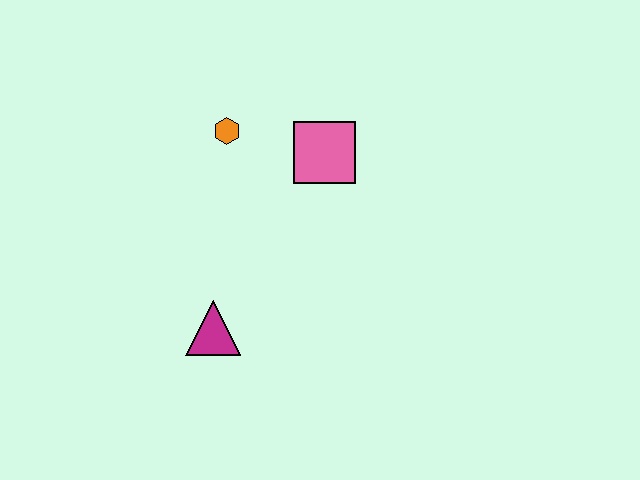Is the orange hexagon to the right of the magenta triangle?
Yes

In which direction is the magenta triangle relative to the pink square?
The magenta triangle is below the pink square.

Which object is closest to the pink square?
The orange hexagon is closest to the pink square.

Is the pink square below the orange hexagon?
Yes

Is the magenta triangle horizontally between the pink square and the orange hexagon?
No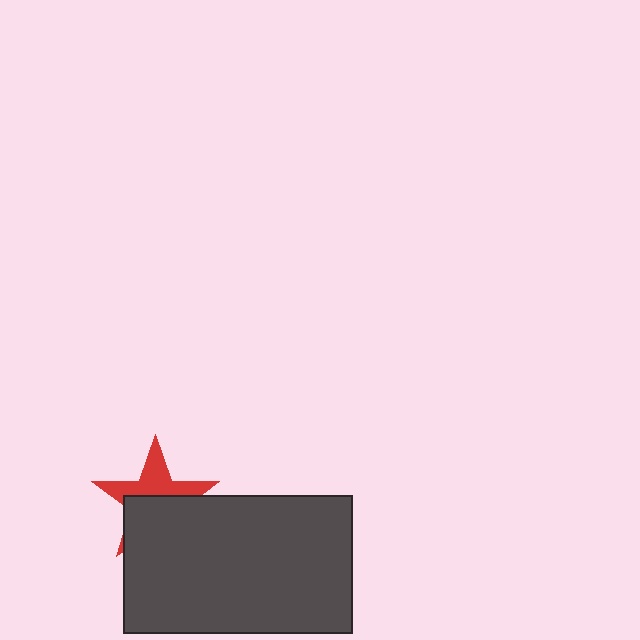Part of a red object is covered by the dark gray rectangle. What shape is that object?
It is a star.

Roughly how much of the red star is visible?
About half of it is visible (roughly 47%).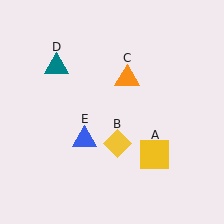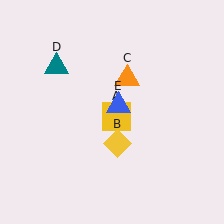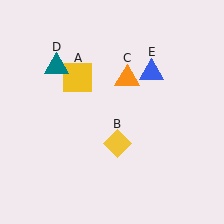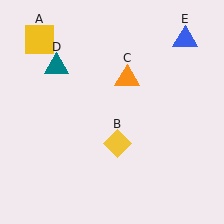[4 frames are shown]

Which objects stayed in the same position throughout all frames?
Yellow diamond (object B) and orange triangle (object C) and teal triangle (object D) remained stationary.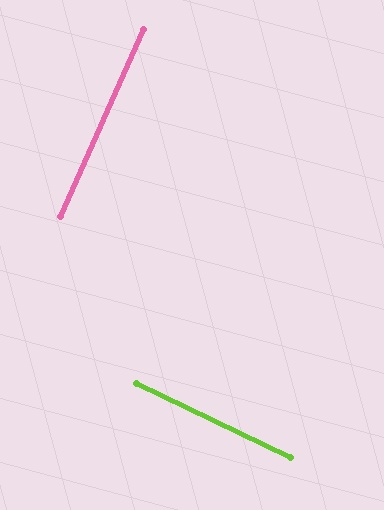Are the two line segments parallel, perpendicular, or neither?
Perpendicular — they meet at approximately 88°.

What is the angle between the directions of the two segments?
Approximately 88 degrees.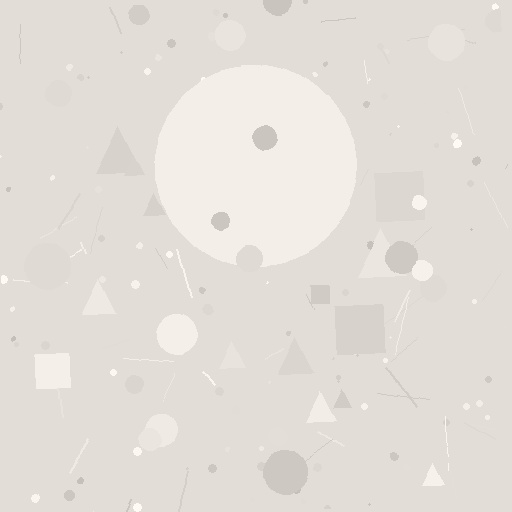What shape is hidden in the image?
A circle is hidden in the image.